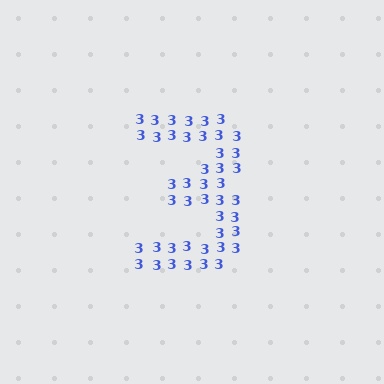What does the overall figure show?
The overall figure shows the digit 3.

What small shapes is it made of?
It is made of small digit 3's.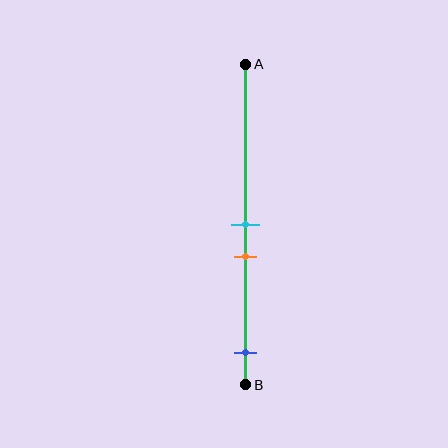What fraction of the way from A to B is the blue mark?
The blue mark is approximately 90% (0.9) of the way from A to B.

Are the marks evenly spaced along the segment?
No, the marks are not evenly spaced.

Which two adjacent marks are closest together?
The cyan and orange marks are the closest adjacent pair.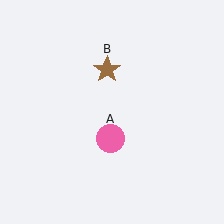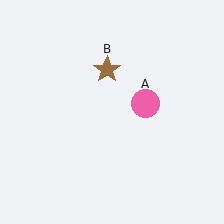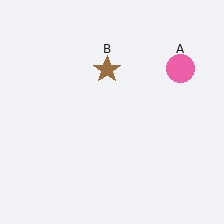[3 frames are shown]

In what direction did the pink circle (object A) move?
The pink circle (object A) moved up and to the right.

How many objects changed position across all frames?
1 object changed position: pink circle (object A).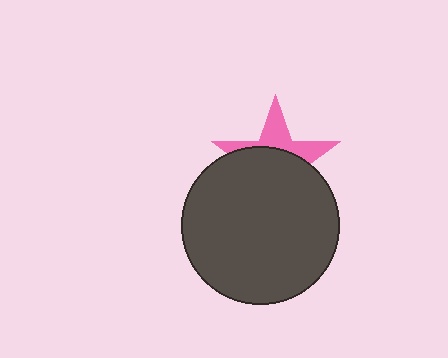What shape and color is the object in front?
The object in front is a dark gray circle.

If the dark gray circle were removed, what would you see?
You would see the complete pink star.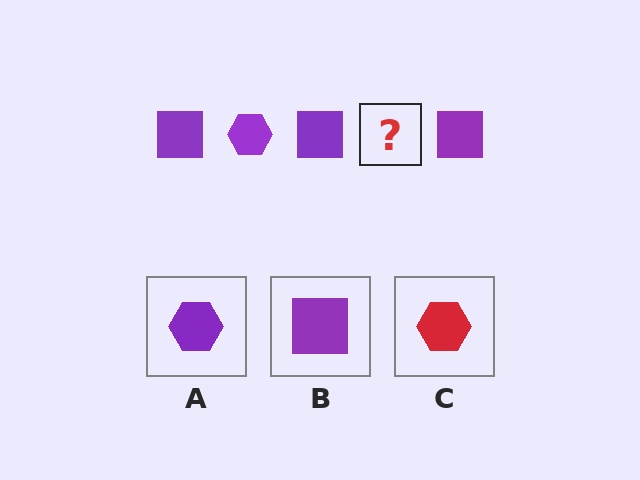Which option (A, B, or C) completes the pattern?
A.